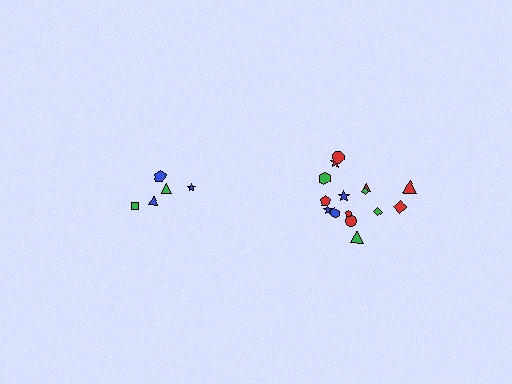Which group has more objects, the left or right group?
The right group.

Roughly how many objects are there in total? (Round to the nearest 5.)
Roughly 20 objects in total.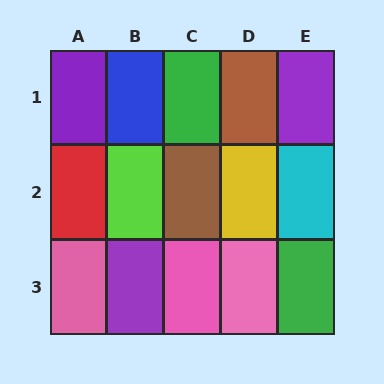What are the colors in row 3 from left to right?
Pink, purple, pink, pink, green.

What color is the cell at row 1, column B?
Blue.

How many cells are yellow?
1 cell is yellow.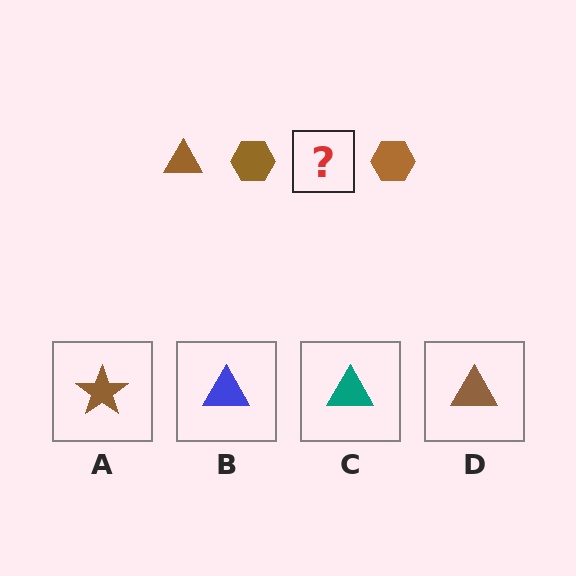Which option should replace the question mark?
Option D.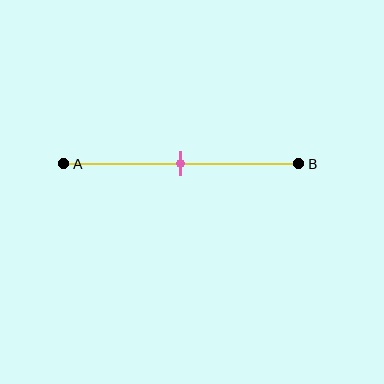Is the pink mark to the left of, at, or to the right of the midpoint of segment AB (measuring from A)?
The pink mark is approximately at the midpoint of segment AB.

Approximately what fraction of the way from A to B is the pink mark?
The pink mark is approximately 50% of the way from A to B.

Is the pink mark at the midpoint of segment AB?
Yes, the mark is approximately at the midpoint.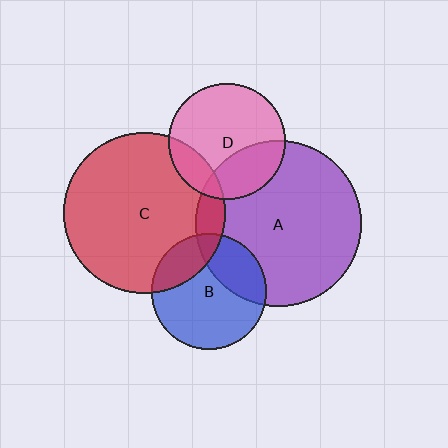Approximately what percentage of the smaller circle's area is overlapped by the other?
Approximately 30%.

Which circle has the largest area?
Circle A (purple).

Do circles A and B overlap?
Yes.